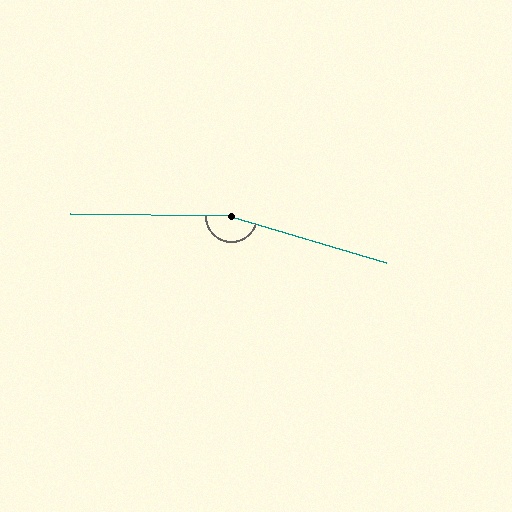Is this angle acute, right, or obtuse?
It is obtuse.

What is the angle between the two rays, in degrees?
Approximately 164 degrees.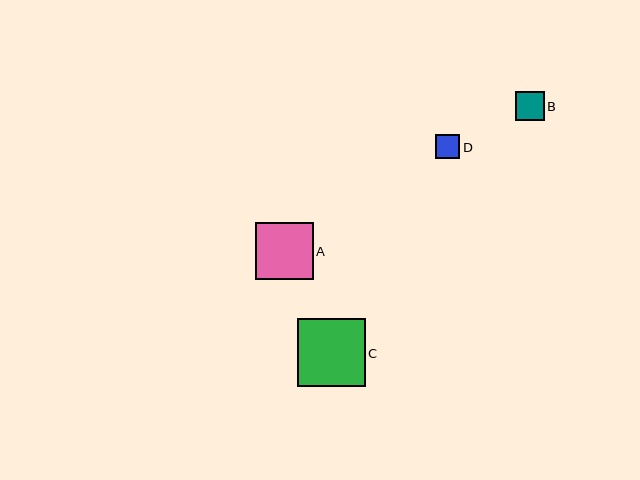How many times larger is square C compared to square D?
Square C is approximately 2.8 times the size of square D.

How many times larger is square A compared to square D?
Square A is approximately 2.4 times the size of square D.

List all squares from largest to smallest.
From largest to smallest: C, A, B, D.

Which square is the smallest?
Square D is the smallest with a size of approximately 24 pixels.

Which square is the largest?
Square C is the largest with a size of approximately 68 pixels.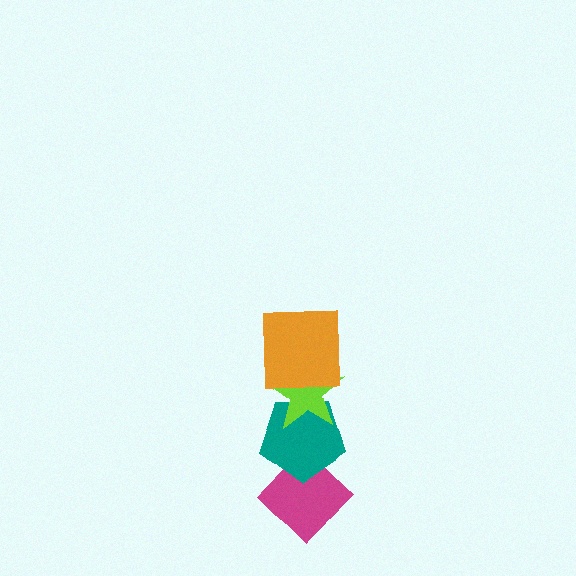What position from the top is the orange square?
The orange square is 1st from the top.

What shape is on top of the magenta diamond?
The teal pentagon is on top of the magenta diamond.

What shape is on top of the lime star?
The orange square is on top of the lime star.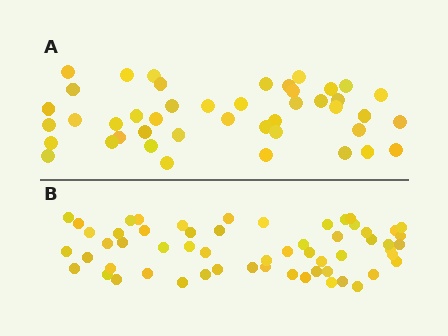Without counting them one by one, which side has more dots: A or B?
Region B (the bottom region) has more dots.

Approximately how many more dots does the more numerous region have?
Region B has approximately 15 more dots than region A.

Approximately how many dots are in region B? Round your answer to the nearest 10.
About 60 dots. (The exact count is 58, which rounds to 60.)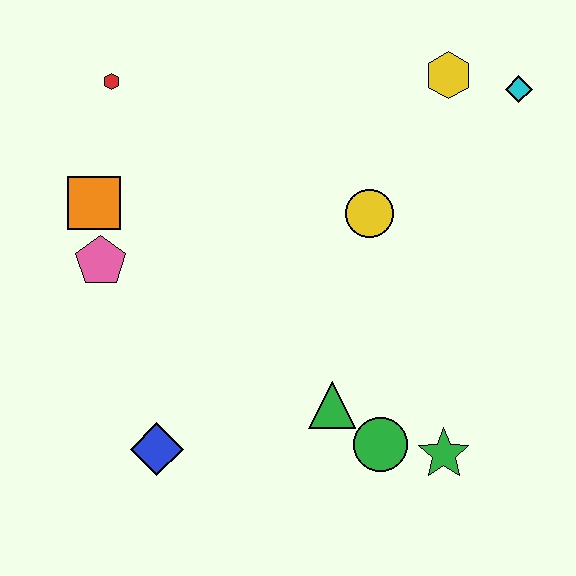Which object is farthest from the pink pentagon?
The cyan diamond is farthest from the pink pentagon.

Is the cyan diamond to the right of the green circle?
Yes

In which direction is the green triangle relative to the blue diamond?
The green triangle is to the right of the blue diamond.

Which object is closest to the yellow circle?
The yellow hexagon is closest to the yellow circle.